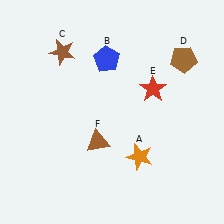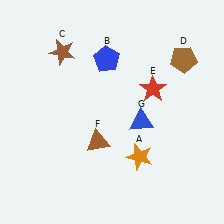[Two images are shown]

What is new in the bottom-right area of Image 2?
A blue triangle (G) was added in the bottom-right area of Image 2.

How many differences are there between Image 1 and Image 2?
There is 1 difference between the two images.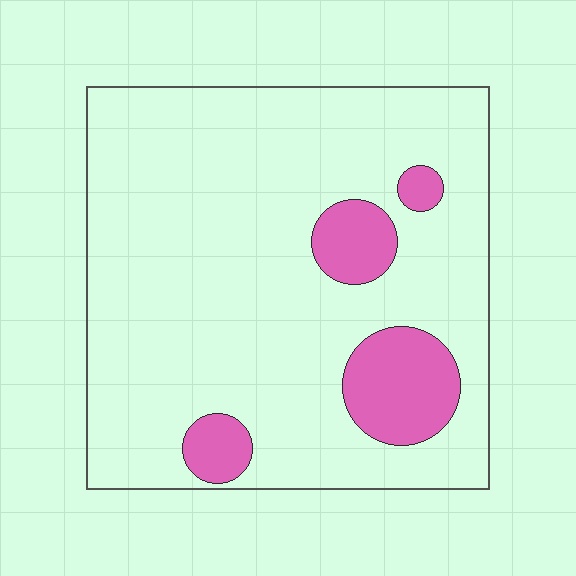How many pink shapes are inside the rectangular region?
4.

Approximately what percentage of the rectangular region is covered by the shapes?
Approximately 15%.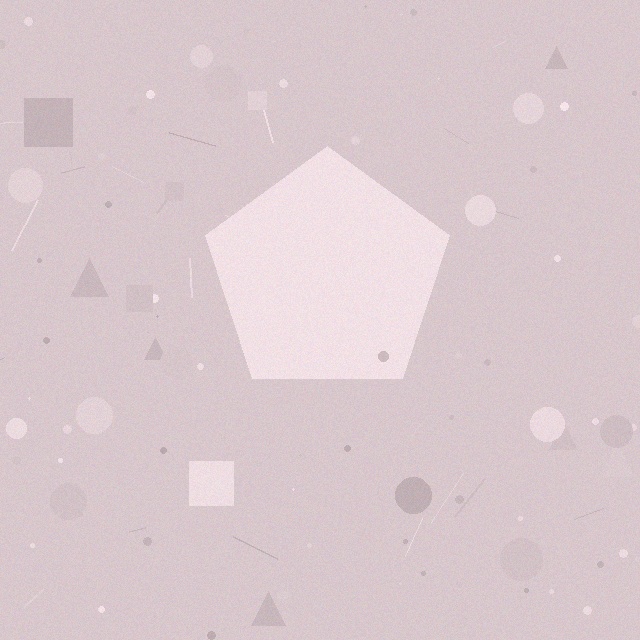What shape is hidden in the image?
A pentagon is hidden in the image.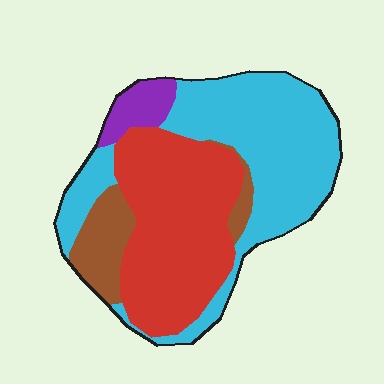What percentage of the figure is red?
Red takes up about two fifths (2/5) of the figure.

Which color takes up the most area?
Cyan, at roughly 45%.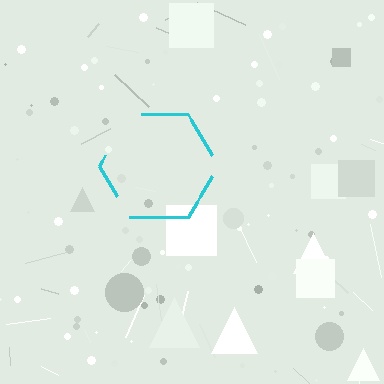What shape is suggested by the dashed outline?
The dashed outline suggests a hexagon.